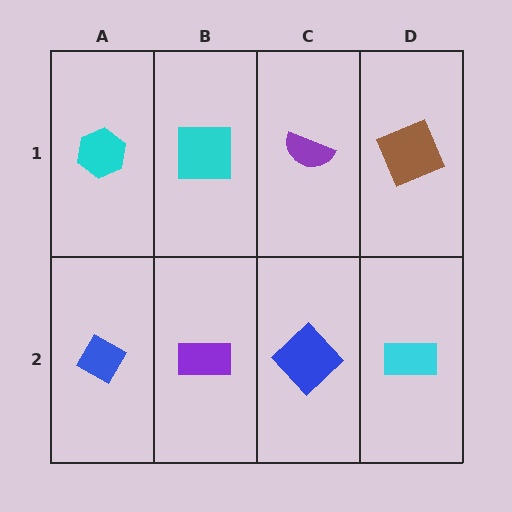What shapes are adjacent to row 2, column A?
A cyan hexagon (row 1, column A), a purple rectangle (row 2, column B).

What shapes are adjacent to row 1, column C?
A blue diamond (row 2, column C), a cyan square (row 1, column B), a brown square (row 1, column D).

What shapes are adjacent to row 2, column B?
A cyan square (row 1, column B), a blue diamond (row 2, column A), a blue diamond (row 2, column C).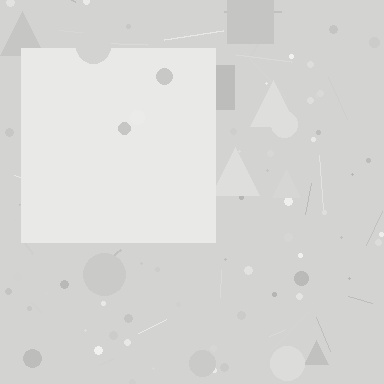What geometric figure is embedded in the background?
A square is embedded in the background.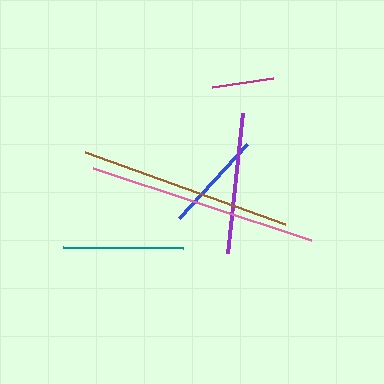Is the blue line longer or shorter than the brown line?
The brown line is longer than the blue line.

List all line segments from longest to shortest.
From longest to shortest: pink, brown, purple, teal, blue, magenta.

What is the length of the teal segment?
The teal segment is approximately 120 pixels long.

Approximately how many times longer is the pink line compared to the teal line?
The pink line is approximately 1.9 times the length of the teal line.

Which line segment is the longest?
The pink line is the longest at approximately 230 pixels.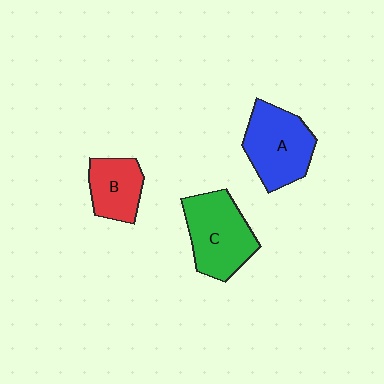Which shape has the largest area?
Shape C (green).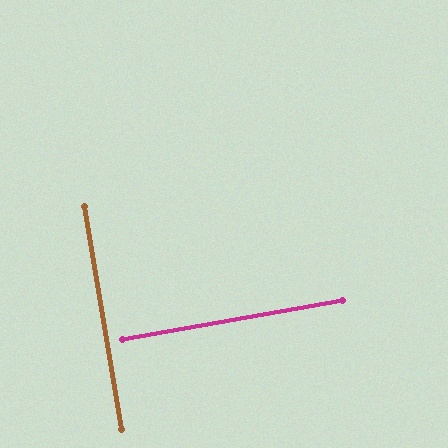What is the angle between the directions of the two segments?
Approximately 89 degrees.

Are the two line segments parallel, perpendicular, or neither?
Perpendicular — they meet at approximately 89°.